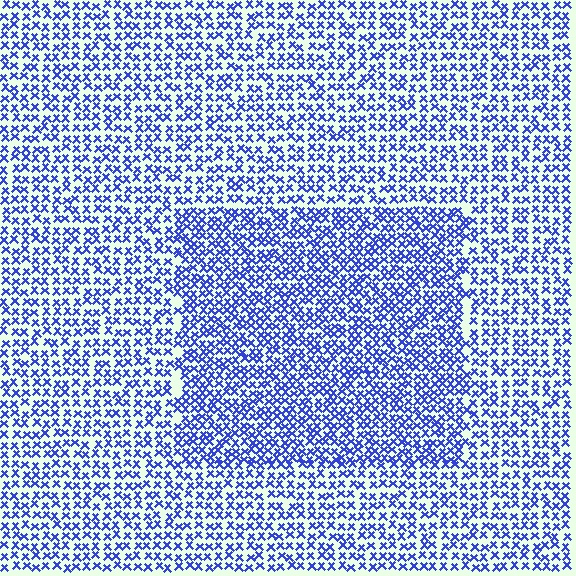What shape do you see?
I see a rectangle.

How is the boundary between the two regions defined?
The boundary is defined by a change in element density (approximately 1.5x ratio). All elements are the same color, size, and shape.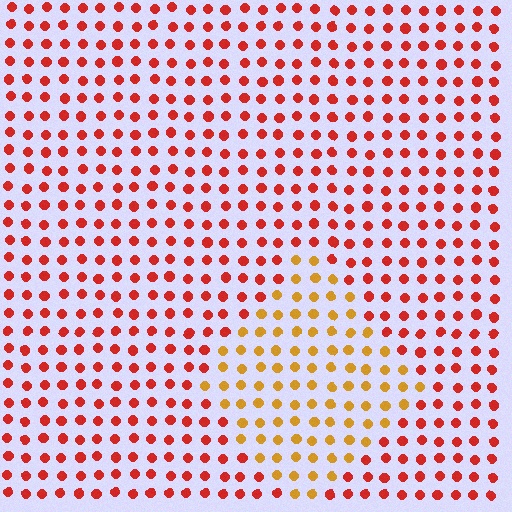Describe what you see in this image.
The image is filled with small red elements in a uniform arrangement. A diamond-shaped region is visible where the elements are tinted to a slightly different hue, forming a subtle color boundary.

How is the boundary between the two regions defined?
The boundary is defined purely by a slight shift in hue (about 39 degrees). Spacing, size, and orientation are identical on both sides.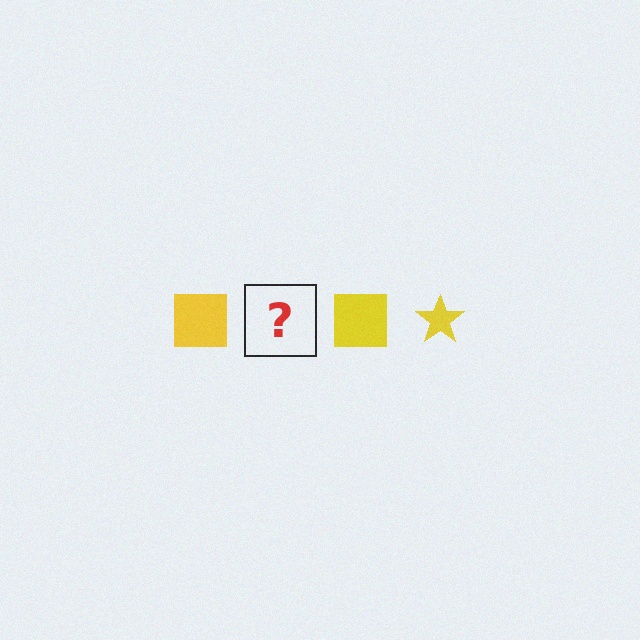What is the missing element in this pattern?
The missing element is a yellow star.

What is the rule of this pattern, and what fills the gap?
The rule is that the pattern cycles through square, star shapes in yellow. The gap should be filled with a yellow star.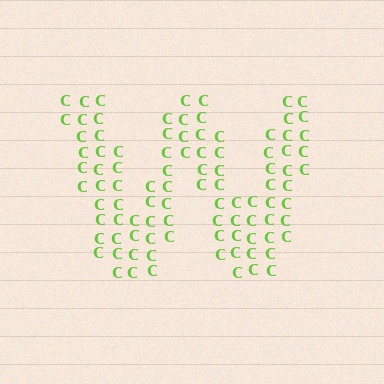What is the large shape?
The large shape is the letter W.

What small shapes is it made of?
It is made of small letter C's.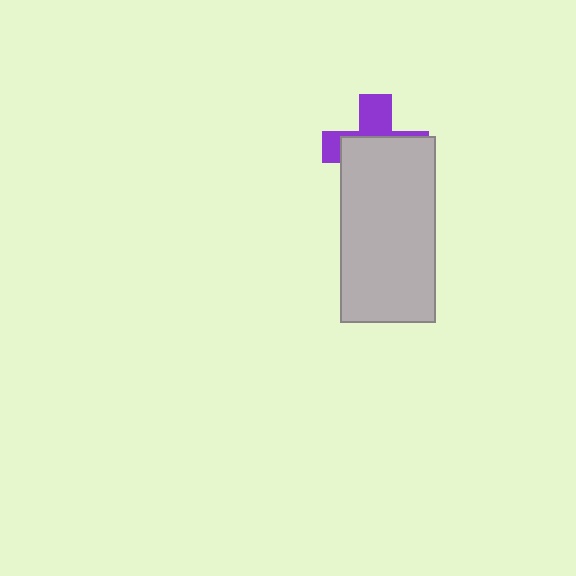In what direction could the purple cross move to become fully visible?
The purple cross could move up. That would shift it out from behind the light gray rectangle entirely.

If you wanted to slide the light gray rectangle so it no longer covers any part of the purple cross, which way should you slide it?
Slide it down — that is the most direct way to separate the two shapes.